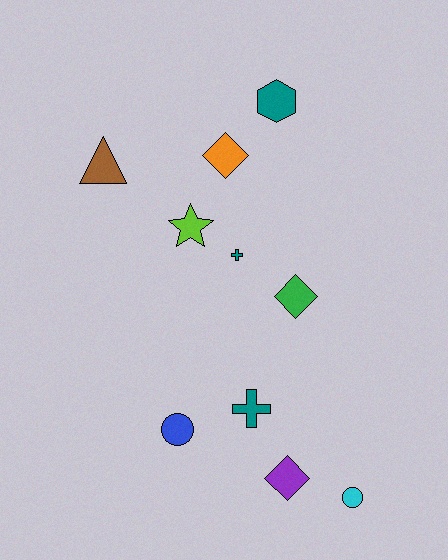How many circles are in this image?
There are 2 circles.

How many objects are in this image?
There are 10 objects.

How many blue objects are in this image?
There is 1 blue object.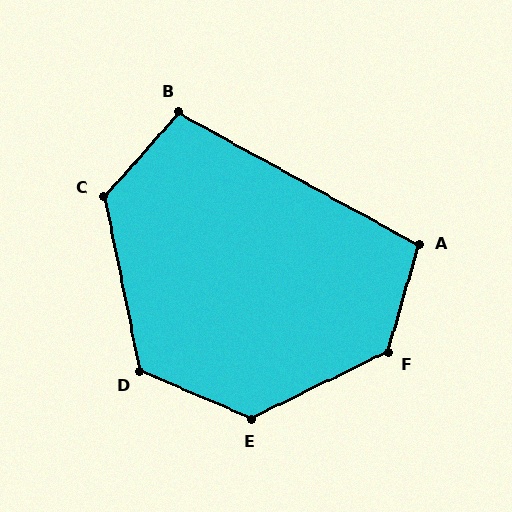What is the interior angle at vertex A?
Approximately 103 degrees (obtuse).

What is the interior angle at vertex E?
Approximately 130 degrees (obtuse).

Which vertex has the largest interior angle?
F, at approximately 132 degrees.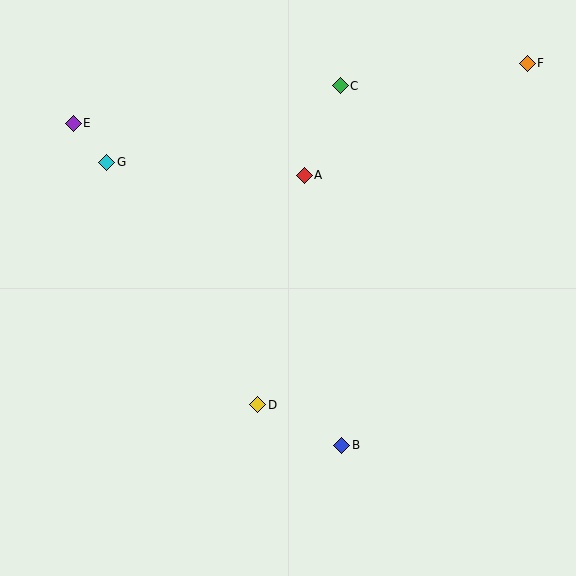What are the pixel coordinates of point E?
Point E is at (73, 123).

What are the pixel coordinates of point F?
Point F is at (527, 63).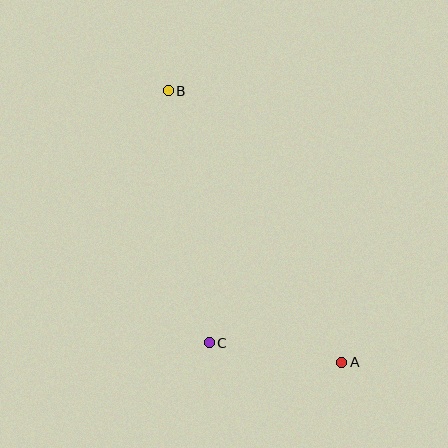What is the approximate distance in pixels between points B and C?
The distance between B and C is approximately 255 pixels.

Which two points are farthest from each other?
Points A and B are farthest from each other.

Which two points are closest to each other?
Points A and C are closest to each other.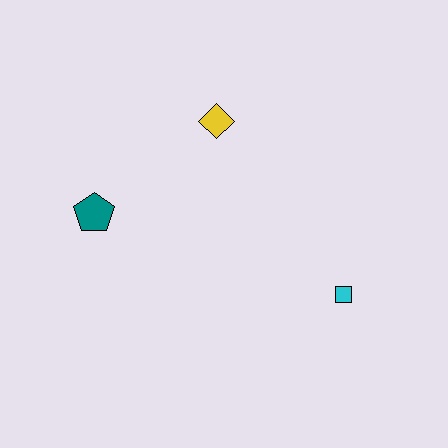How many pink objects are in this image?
There are no pink objects.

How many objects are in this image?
There are 3 objects.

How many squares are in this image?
There is 1 square.